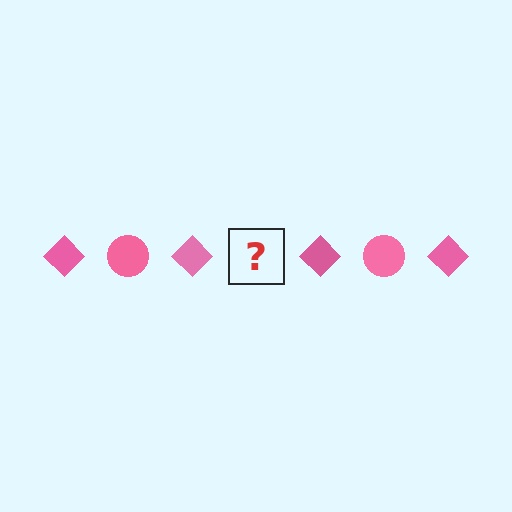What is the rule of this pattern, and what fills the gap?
The rule is that the pattern cycles through diamond, circle shapes in pink. The gap should be filled with a pink circle.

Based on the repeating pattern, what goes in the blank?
The blank should be a pink circle.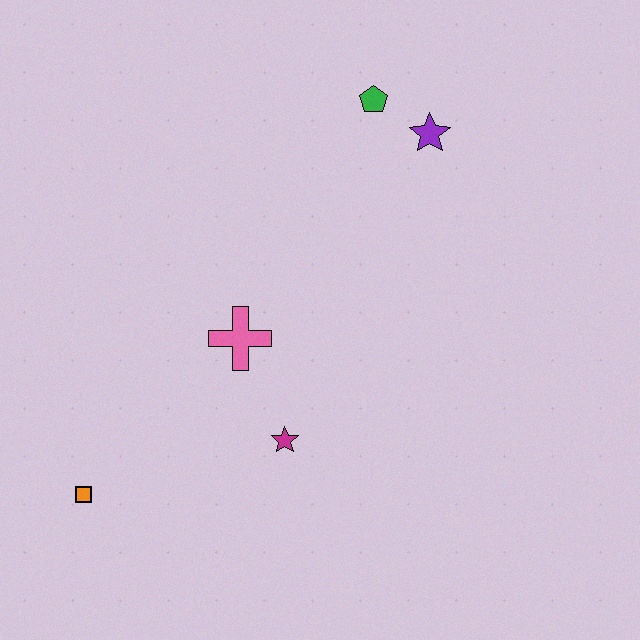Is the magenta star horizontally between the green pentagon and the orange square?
Yes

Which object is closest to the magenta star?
The pink cross is closest to the magenta star.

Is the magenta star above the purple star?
No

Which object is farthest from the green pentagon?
The orange square is farthest from the green pentagon.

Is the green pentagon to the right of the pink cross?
Yes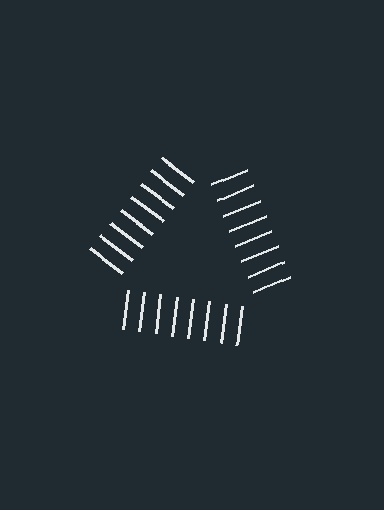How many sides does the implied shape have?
3 sides — the line-ends trace a triangle.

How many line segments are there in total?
24 — 8 along each of the 3 edges.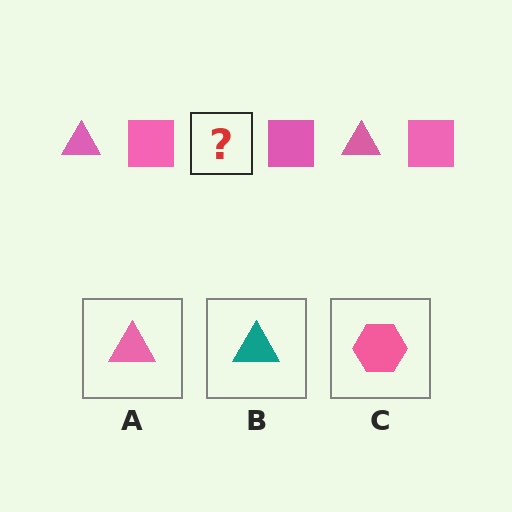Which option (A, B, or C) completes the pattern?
A.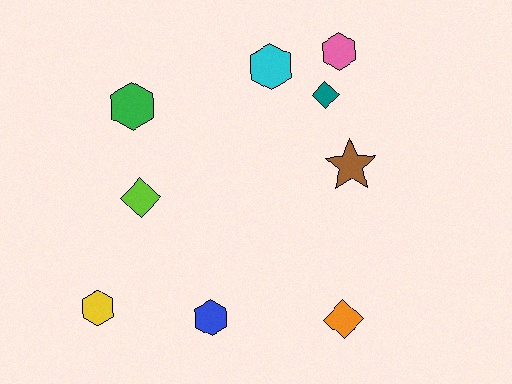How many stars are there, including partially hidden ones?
There is 1 star.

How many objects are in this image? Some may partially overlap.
There are 9 objects.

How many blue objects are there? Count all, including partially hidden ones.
There is 1 blue object.